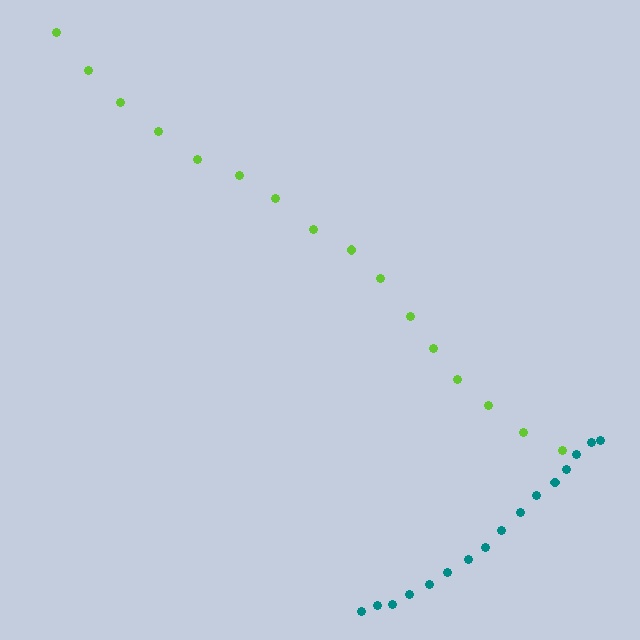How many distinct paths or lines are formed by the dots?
There are 2 distinct paths.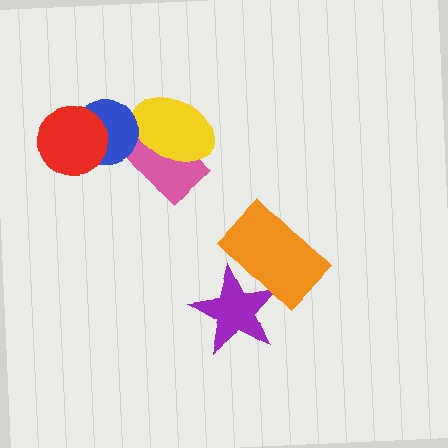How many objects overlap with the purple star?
1 object overlaps with the purple star.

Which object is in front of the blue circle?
The red circle is in front of the blue circle.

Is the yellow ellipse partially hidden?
Yes, it is partially covered by another shape.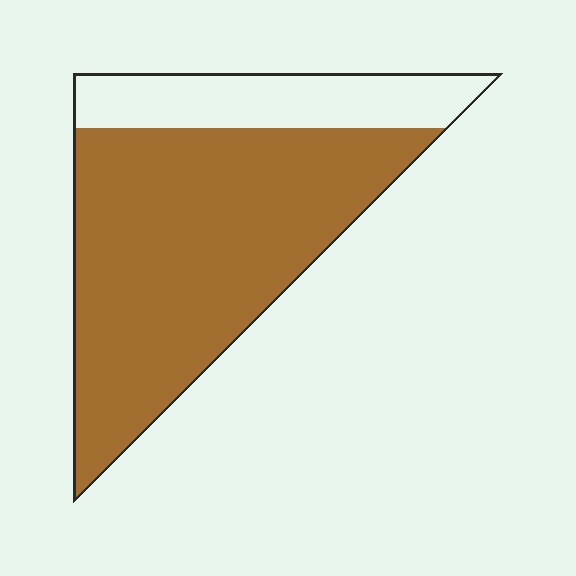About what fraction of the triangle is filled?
About three quarters (3/4).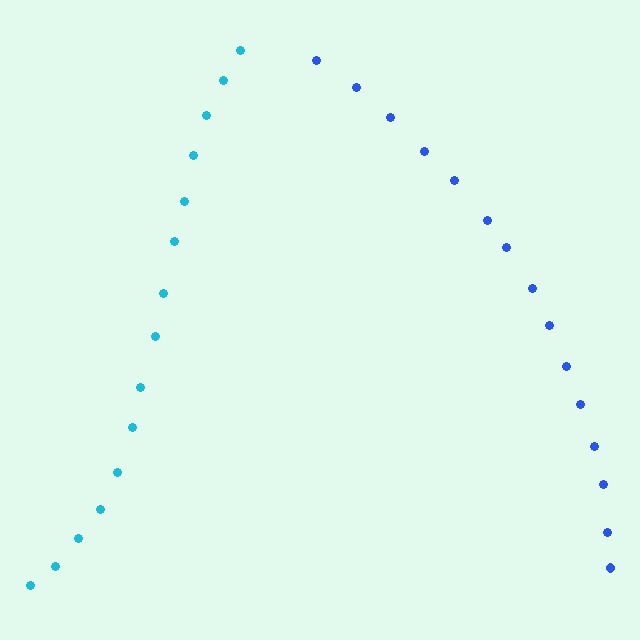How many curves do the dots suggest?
There are 2 distinct paths.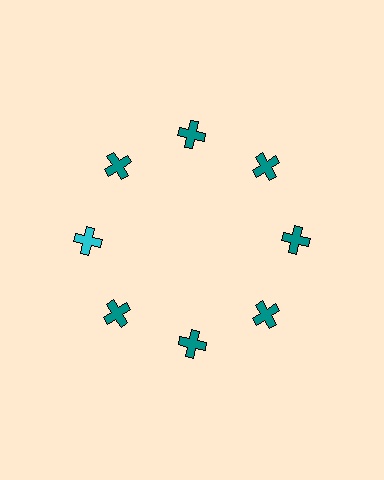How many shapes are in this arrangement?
There are 8 shapes arranged in a ring pattern.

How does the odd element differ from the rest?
It has a different color: cyan instead of teal.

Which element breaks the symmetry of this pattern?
The cyan cross at roughly the 9 o'clock position breaks the symmetry. All other shapes are teal crosses.